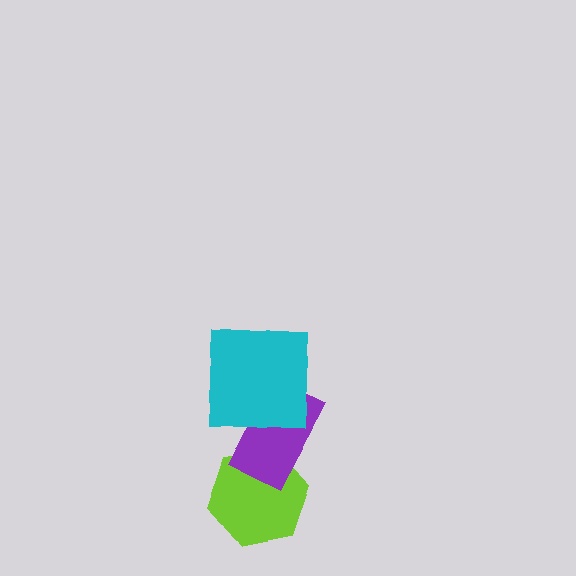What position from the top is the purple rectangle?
The purple rectangle is 2nd from the top.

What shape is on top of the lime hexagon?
The purple rectangle is on top of the lime hexagon.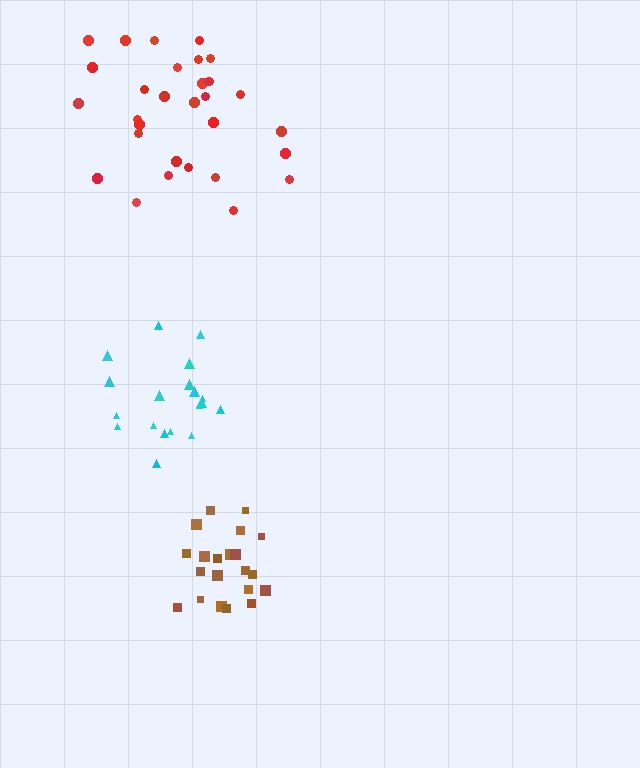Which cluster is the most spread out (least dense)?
Cyan.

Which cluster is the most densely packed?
Brown.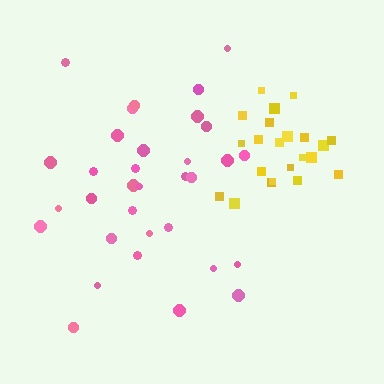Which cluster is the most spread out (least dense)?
Pink.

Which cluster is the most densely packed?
Yellow.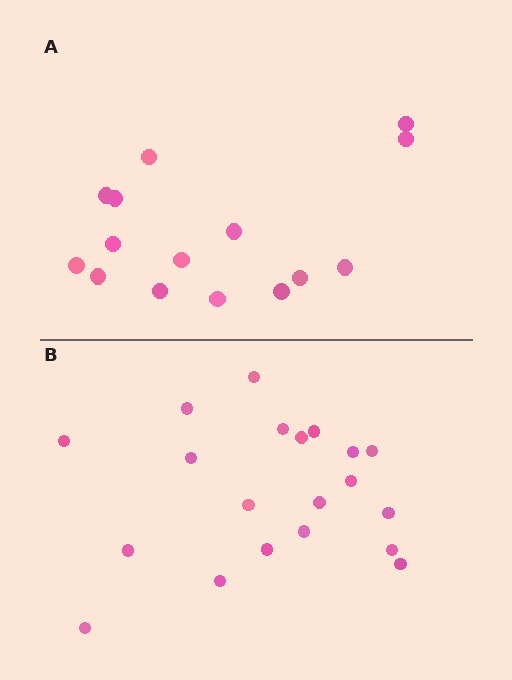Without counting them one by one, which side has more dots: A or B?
Region B (the bottom region) has more dots.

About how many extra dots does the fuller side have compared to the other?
Region B has about 5 more dots than region A.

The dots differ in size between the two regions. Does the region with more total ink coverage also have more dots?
No. Region A has more total ink coverage because its dots are larger, but region B actually contains more individual dots. Total area can be misleading — the number of items is what matters here.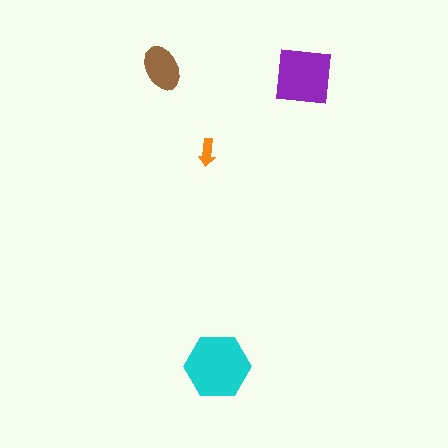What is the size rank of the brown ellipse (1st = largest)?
3rd.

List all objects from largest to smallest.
The cyan hexagon, the purple square, the brown ellipse, the orange arrow.